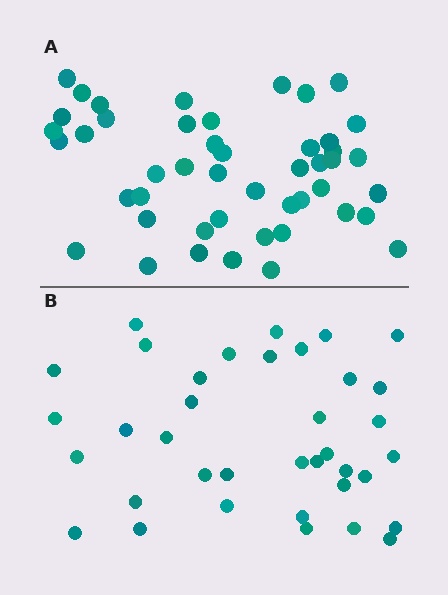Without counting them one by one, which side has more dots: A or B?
Region A (the top region) has more dots.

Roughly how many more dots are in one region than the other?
Region A has roughly 10 or so more dots than region B.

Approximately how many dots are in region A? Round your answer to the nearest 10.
About 50 dots. (The exact count is 47, which rounds to 50.)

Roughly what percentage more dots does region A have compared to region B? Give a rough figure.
About 25% more.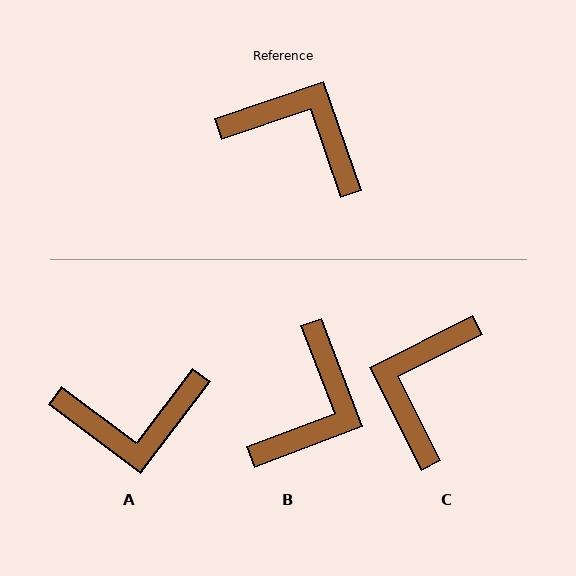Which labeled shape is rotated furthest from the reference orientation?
A, about 146 degrees away.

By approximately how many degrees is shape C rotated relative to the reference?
Approximately 98 degrees counter-clockwise.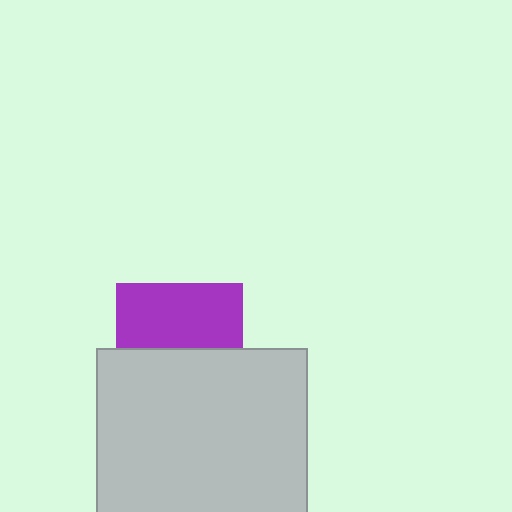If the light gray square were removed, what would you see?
You would see the complete purple square.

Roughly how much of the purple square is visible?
About half of it is visible (roughly 51%).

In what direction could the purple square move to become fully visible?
The purple square could move up. That would shift it out from behind the light gray square entirely.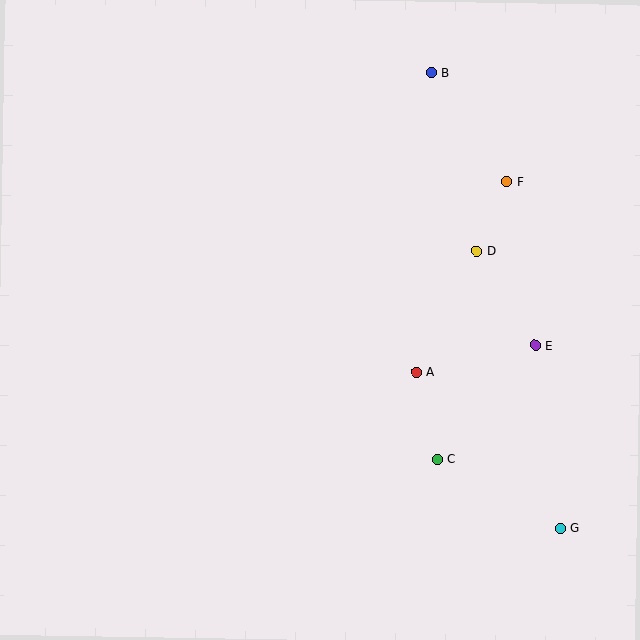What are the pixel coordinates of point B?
Point B is at (431, 72).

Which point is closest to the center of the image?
Point A at (416, 372) is closest to the center.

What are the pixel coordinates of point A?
Point A is at (416, 372).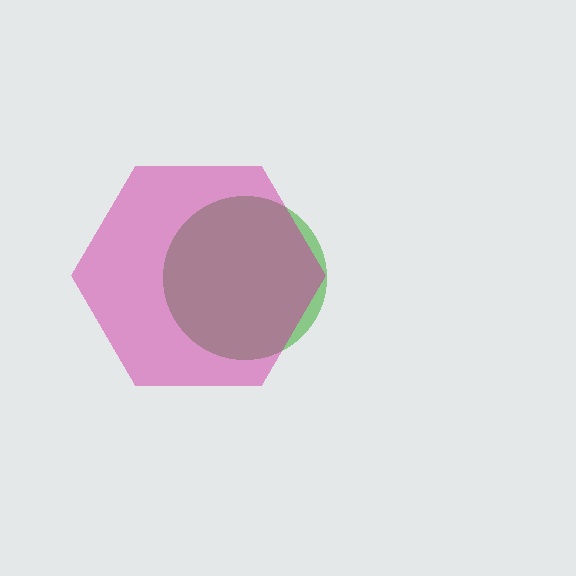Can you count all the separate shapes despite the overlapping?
Yes, there are 2 separate shapes.